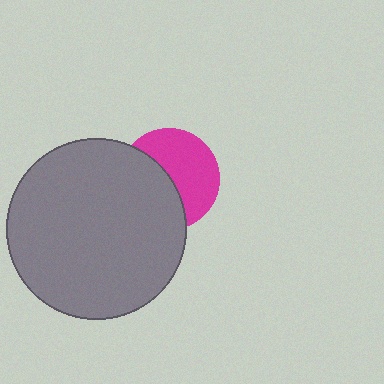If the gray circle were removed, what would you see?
You would see the complete magenta circle.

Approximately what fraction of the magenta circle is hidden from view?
Roughly 47% of the magenta circle is hidden behind the gray circle.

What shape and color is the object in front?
The object in front is a gray circle.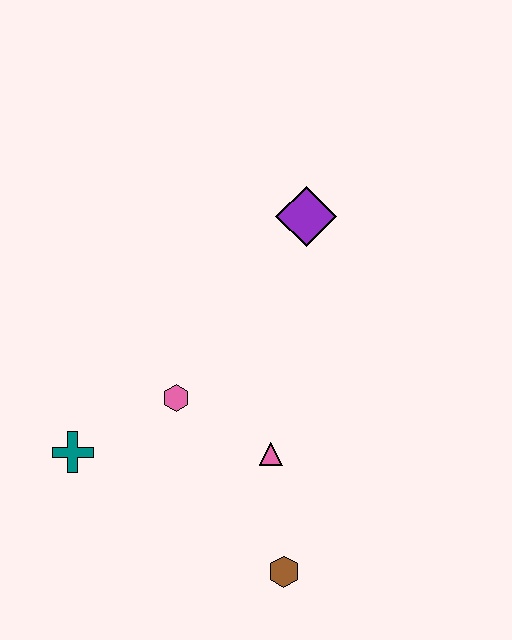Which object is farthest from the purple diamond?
The brown hexagon is farthest from the purple diamond.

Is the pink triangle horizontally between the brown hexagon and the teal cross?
Yes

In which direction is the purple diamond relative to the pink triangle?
The purple diamond is above the pink triangle.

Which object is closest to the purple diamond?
The pink hexagon is closest to the purple diamond.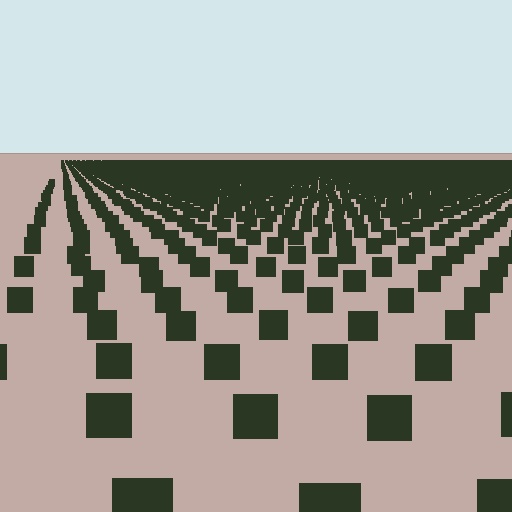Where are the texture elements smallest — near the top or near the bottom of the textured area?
Near the top.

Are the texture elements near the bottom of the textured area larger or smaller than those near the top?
Larger. Near the bottom, elements are closer to the viewer and appear at a bigger on-screen size.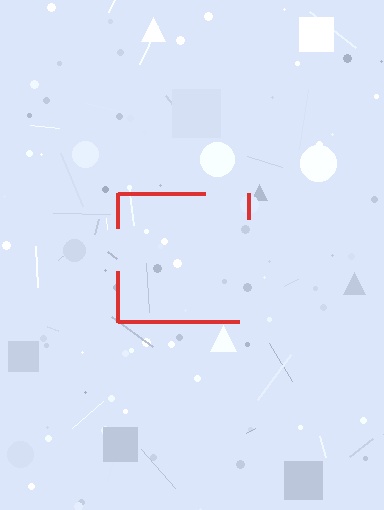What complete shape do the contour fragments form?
The contour fragments form a square.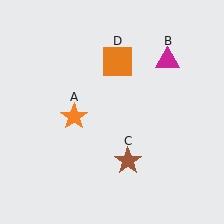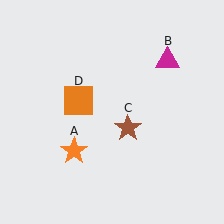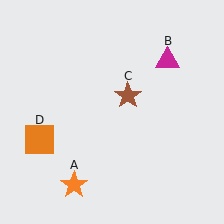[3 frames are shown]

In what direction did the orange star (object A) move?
The orange star (object A) moved down.